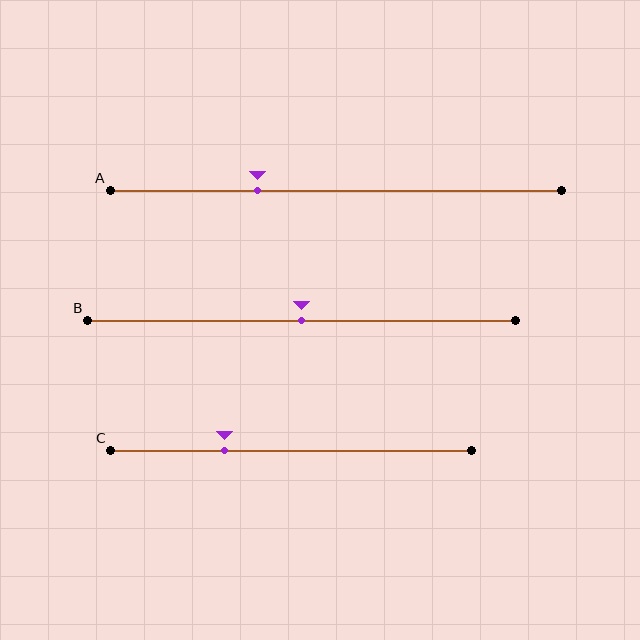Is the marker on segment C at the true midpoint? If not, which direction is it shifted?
No, the marker on segment C is shifted to the left by about 18% of the segment length.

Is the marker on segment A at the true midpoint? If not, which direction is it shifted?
No, the marker on segment A is shifted to the left by about 18% of the segment length.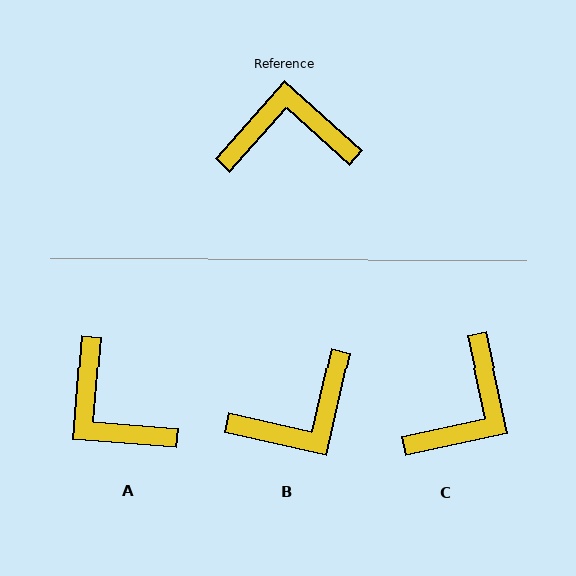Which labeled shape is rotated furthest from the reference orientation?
B, about 151 degrees away.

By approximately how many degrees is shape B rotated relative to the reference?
Approximately 151 degrees clockwise.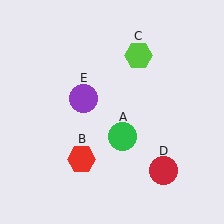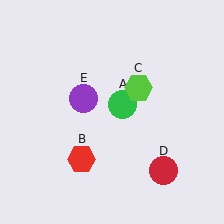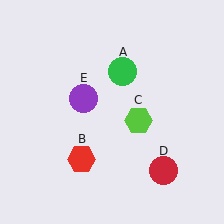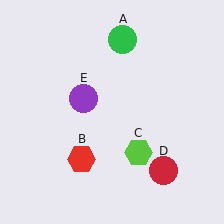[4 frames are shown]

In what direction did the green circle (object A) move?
The green circle (object A) moved up.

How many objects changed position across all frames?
2 objects changed position: green circle (object A), lime hexagon (object C).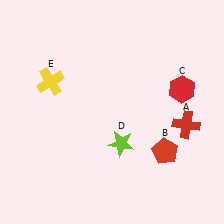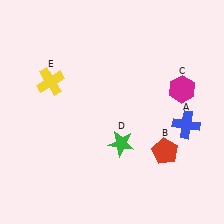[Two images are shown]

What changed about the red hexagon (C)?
In Image 1, C is red. In Image 2, it changed to magenta.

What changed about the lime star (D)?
In Image 1, D is lime. In Image 2, it changed to green.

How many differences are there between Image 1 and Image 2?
There are 3 differences between the two images.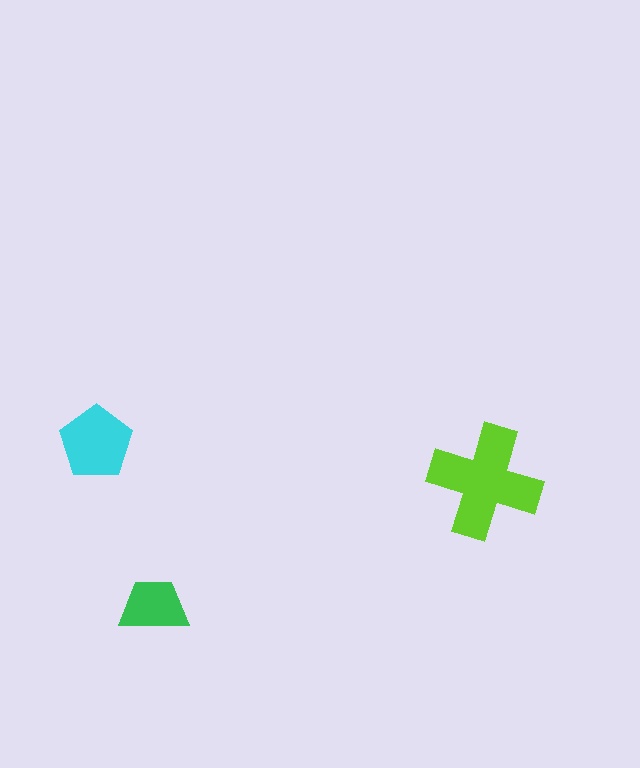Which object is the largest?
The lime cross.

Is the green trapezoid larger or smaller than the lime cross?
Smaller.